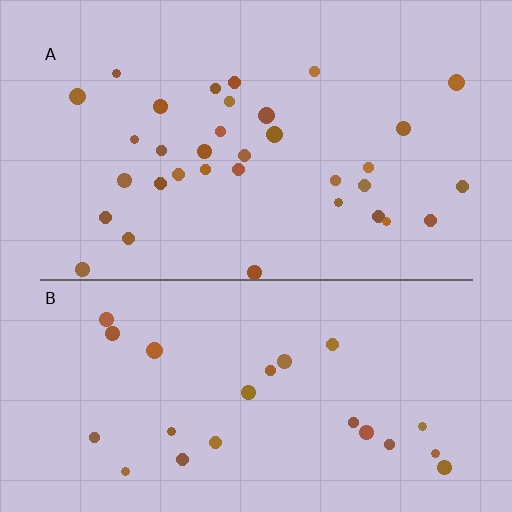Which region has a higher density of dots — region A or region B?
A (the top).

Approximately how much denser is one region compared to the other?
Approximately 1.5× — region A over region B.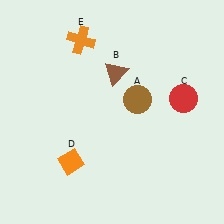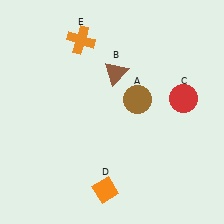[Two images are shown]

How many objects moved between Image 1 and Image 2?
1 object moved between the two images.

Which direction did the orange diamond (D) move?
The orange diamond (D) moved right.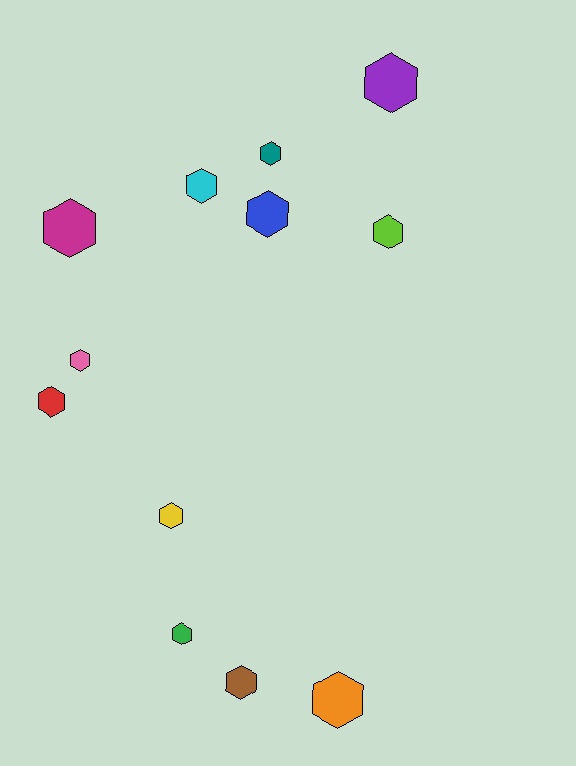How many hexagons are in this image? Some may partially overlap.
There are 12 hexagons.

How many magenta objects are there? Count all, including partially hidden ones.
There is 1 magenta object.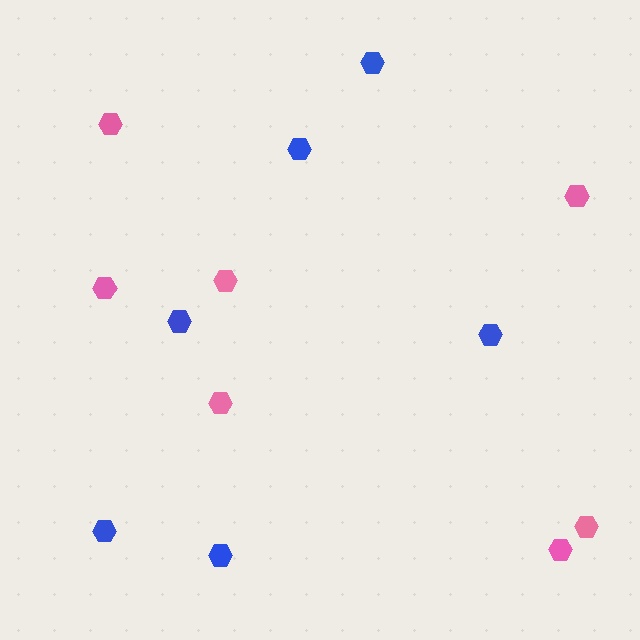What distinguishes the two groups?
There are 2 groups: one group of blue hexagons (6) and one group of pink hexagons (7).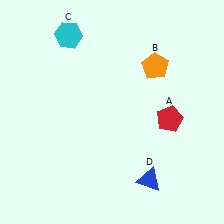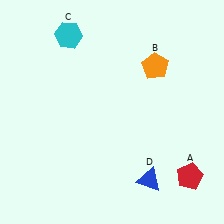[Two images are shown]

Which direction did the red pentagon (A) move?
The red pentagon (A) moved down.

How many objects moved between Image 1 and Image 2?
1 object moved between the two images.